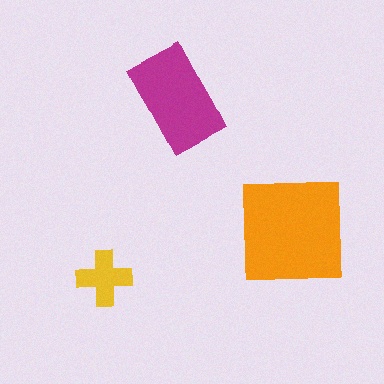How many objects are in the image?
There are 3 objects in the image.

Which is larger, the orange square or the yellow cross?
The orange square.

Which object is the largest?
The orange square.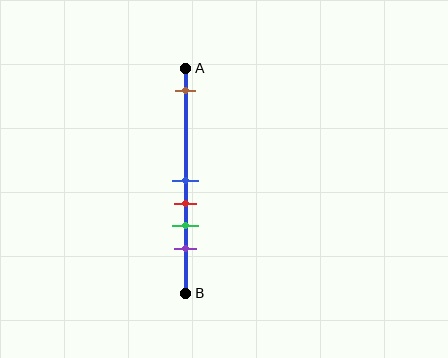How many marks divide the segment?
There are 5 marks dividing the segment.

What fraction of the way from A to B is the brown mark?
The brown mark is approximately 10% (0.1) of the way from A to B.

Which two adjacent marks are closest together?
The blue and red marks are the closest adjacent pair.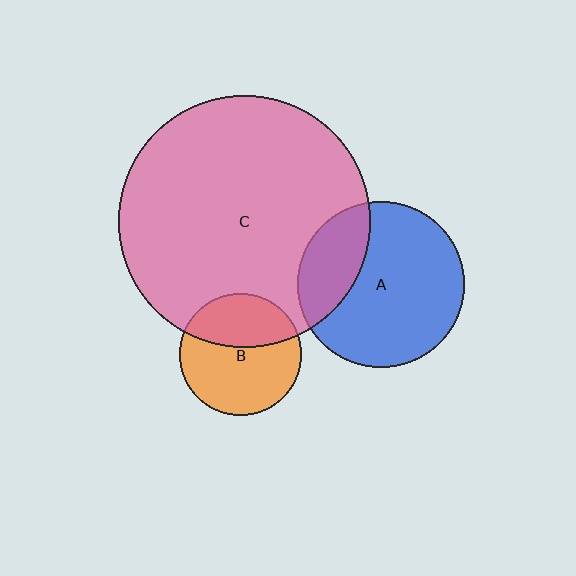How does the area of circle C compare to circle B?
Approximately 4.3 times.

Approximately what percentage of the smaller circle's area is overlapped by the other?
Approximately 25%.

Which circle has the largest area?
Circle C (pink).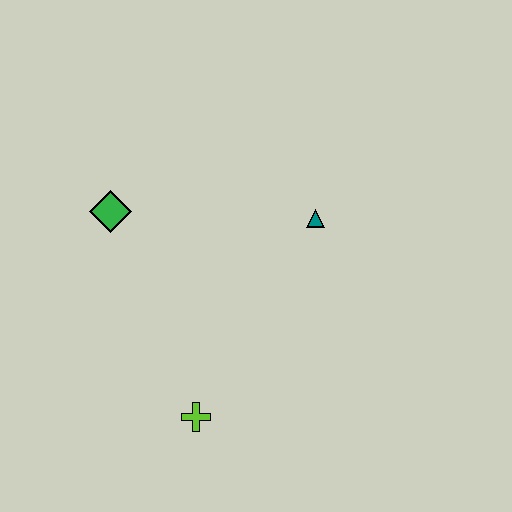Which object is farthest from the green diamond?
The lime cross is farthest from the green diamond.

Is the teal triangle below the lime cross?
No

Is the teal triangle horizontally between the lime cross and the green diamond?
No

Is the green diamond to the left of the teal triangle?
Yes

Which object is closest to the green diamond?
The teal triangle is closest to the green diamond.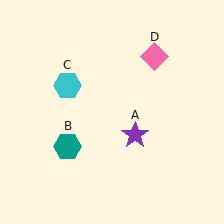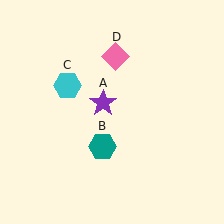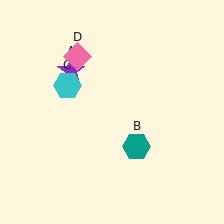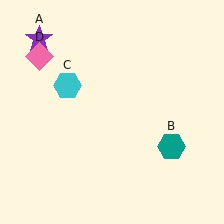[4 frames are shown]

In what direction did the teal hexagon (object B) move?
The teal hexagon (object B) moved right.